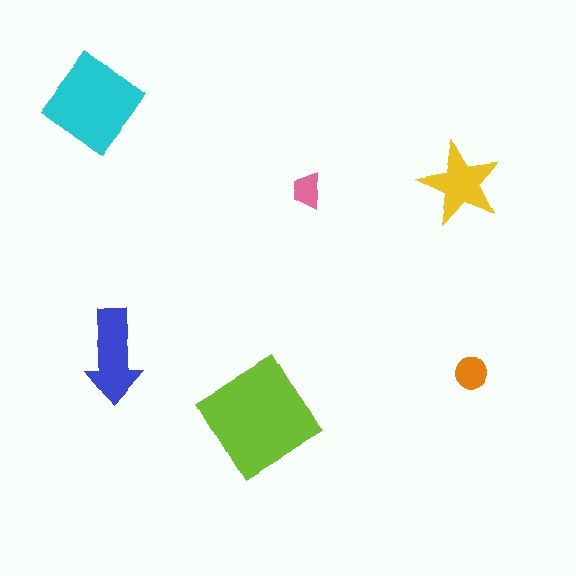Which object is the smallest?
The pink trapezoid.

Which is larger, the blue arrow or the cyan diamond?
The cyan diamond.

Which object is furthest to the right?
The orange circle is rightmost.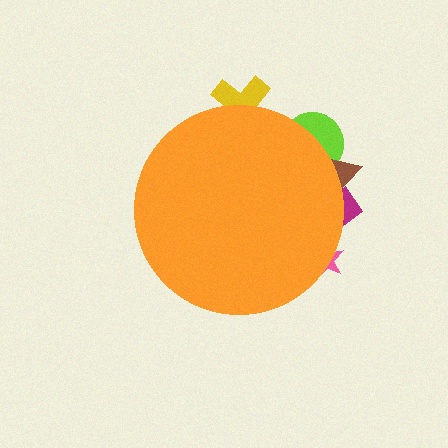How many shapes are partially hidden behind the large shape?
5 shapes are partially hidden.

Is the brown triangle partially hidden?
Yes, the brown triangle is partially hidden behind the orange circle.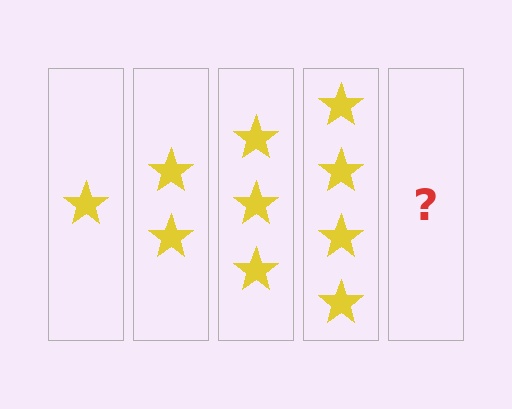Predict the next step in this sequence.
The next step is 5 stars.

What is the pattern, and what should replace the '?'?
The pattern is that each step adds one more star. The '?' should be 5 stars.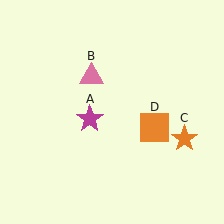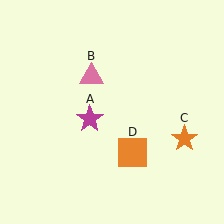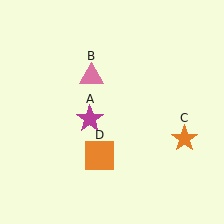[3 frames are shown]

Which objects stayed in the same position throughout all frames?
Magenta star (object A) and pink triangle (object B) and orange star (object C) remained stationary.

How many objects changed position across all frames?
1 object changed position: orange square (object D).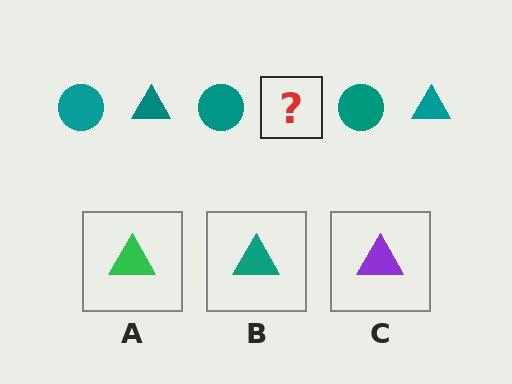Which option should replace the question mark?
Option B.